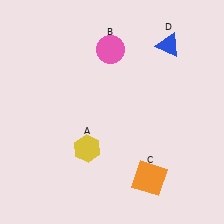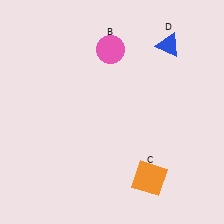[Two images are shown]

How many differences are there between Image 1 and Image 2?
There is 1 difference between the two images.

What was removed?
The yellow hexagon (A) was removed in Image 2.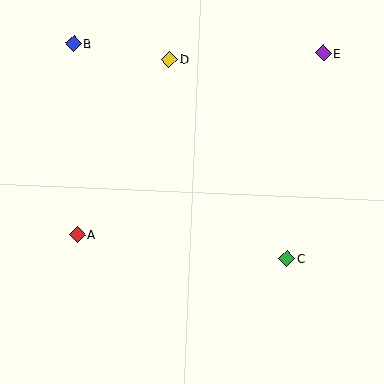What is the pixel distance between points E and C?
The distance between E and C is 208 pixels.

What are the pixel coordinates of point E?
Point E is at (323, 53).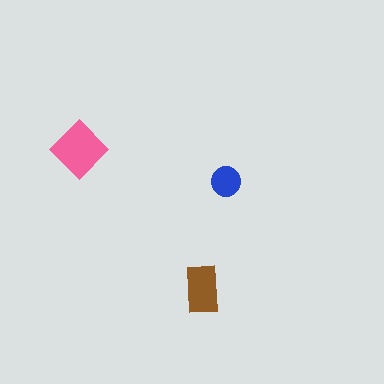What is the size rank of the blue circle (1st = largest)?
3rd.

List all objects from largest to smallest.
The pink diamond, the brown rectangle, the blue circle.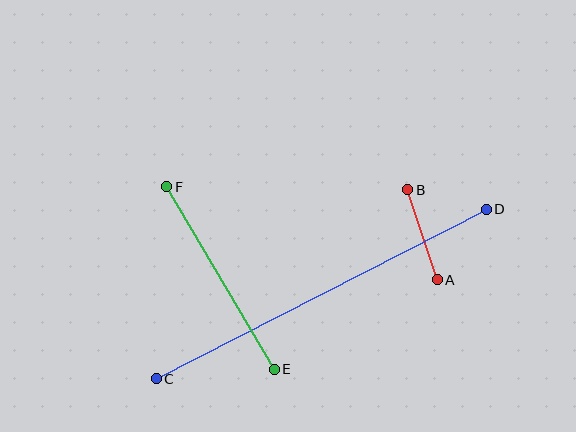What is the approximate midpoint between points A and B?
The midpoint is at approximately (423, 235) pixels.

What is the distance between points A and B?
The distance is approximately 95 pixels.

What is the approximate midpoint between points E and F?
The midpoint is at approximately (221, 278) pixels.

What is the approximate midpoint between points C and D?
The midpoint is at approximately (321, 294) pixels.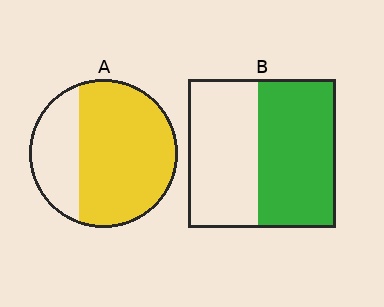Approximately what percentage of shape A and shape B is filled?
A is approximately 70% and B is approximately 55%.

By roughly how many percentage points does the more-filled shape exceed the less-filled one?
By roughly 20 percentage points (A over B).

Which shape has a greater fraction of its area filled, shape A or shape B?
Shape A.